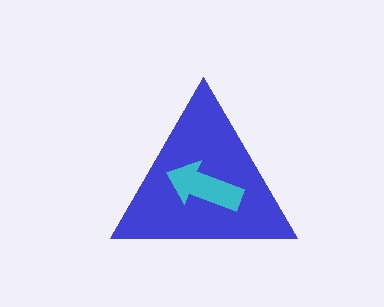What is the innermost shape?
The cyan arrow.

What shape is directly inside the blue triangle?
The cyan arrow.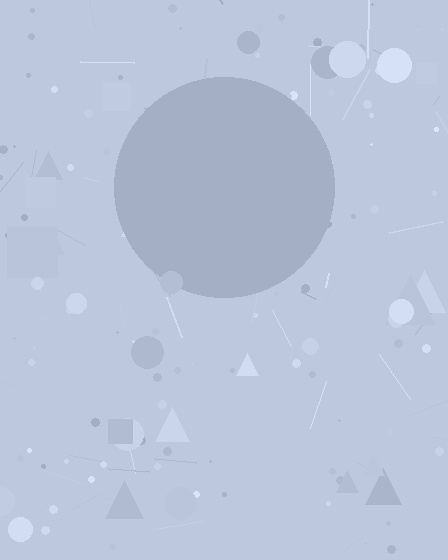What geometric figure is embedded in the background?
A circle is embedded in the background.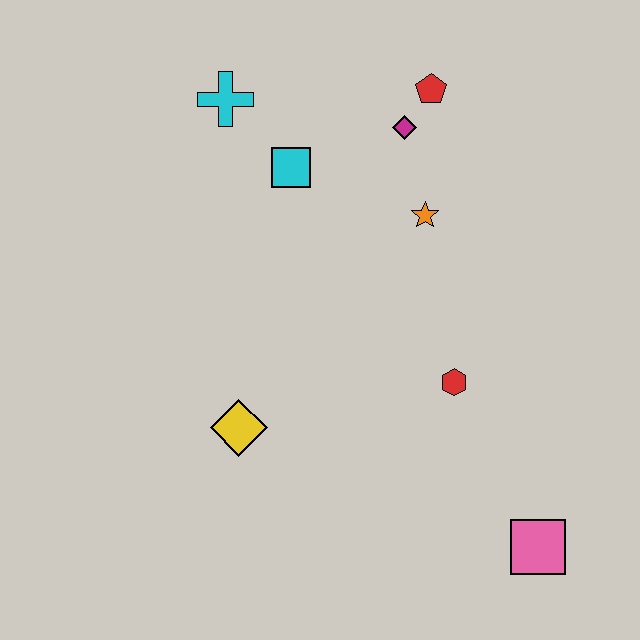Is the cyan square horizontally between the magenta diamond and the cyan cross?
Yes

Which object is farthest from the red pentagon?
The pink square is farthest from the red pentagon.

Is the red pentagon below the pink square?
No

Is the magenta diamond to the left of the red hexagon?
Yes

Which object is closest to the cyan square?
The cyan cross is closest to the cyan square.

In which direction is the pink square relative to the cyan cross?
The pink square is below the cyan cross.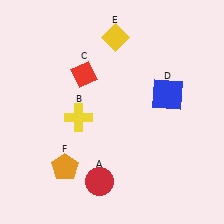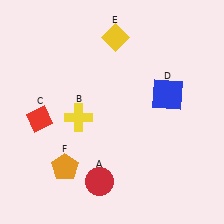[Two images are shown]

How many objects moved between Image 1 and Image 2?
1 object moved between the two images.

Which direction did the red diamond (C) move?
The red diamond (C) moved down.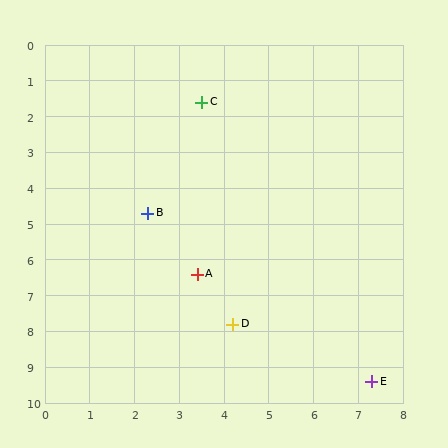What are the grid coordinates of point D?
Point D is at approximately (4.2, 7.8).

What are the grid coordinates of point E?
Point E is at approximately (7.3, 9.4).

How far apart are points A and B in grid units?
Points A and B are about 2.0 grid units apart.